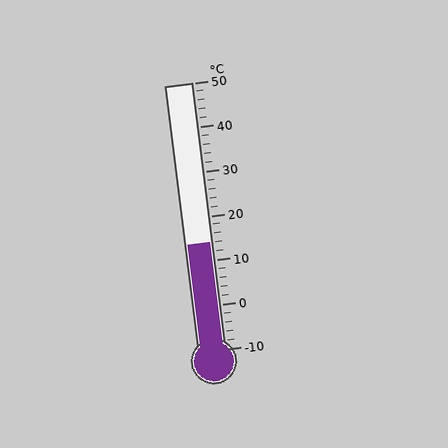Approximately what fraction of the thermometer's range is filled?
The thermometer is filled to approximately 40% of its range.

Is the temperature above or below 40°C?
The temperature is below 40°C.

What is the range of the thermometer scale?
The thermometer scale ranges from -10°C to 50°C.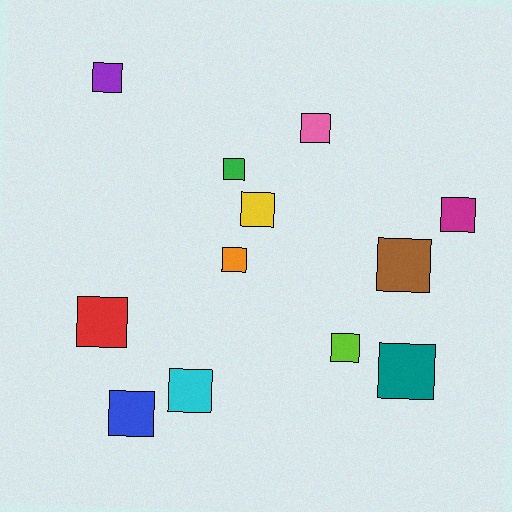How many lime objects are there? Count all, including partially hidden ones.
There is 1 lime object.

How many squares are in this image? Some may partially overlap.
There are 12 squares.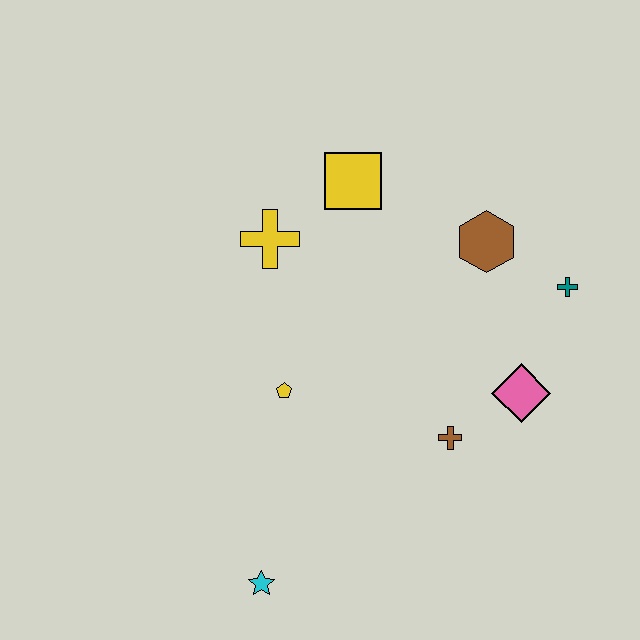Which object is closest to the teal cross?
The brown hexagon is closest to the teal cross.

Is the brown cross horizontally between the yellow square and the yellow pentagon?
No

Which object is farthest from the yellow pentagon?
The teal cross is farthest from the yellow pentagon.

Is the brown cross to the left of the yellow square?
No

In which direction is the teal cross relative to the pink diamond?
The teal cross is above the pink diamond.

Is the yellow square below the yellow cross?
No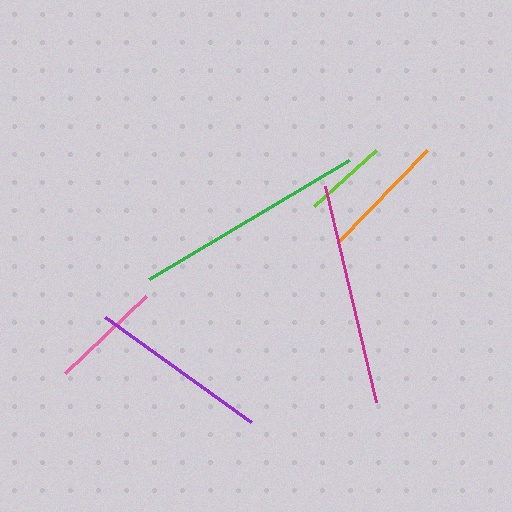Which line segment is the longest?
The green line is the longest at approximately 232 pixels.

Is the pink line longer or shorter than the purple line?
The purple line is longer than the pink line.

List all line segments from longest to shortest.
From longest to shortest: green, magenta, purple, orange, pink, lime.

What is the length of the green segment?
The green segment is approximately 232 pixels long.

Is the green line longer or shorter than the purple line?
The green line is longer than the purple line.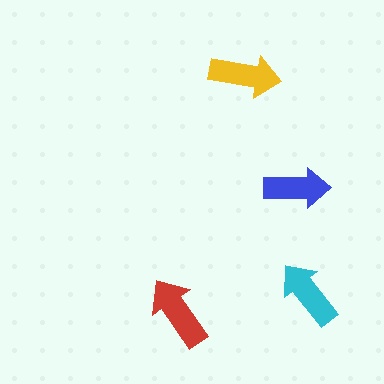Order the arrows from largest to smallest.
the red one, the yellow one, the cyan one, the blue one.